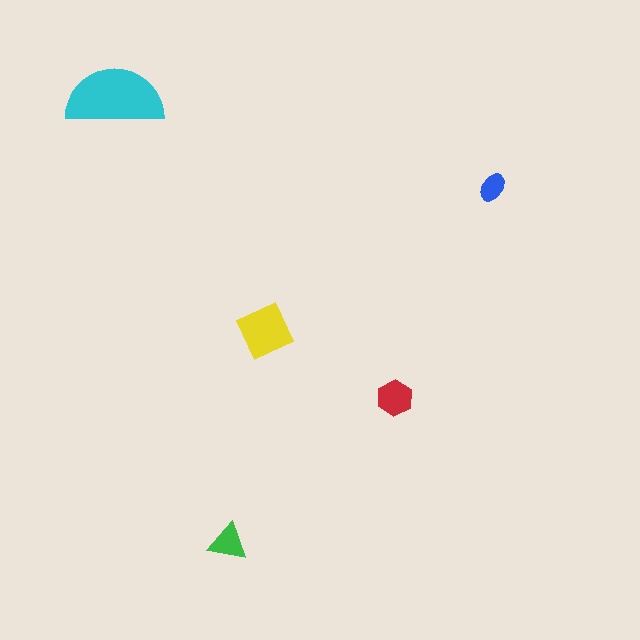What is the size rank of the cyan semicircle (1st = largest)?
1st.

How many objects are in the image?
There are 5 objects in the image.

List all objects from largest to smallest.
The cyan semicircle, the yellow diamond, the red hexagon, the green triangle, the blue ellipse.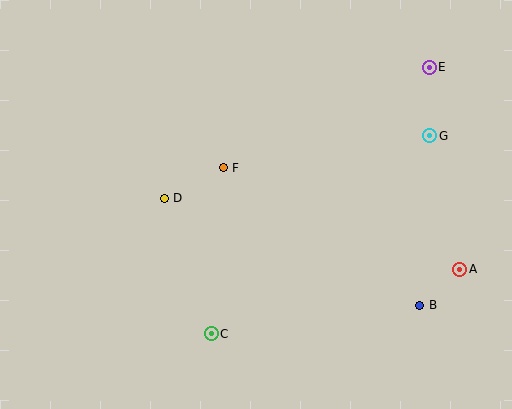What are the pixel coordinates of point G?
Point G is at (430, 136).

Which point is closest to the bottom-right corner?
Point B is closest to the bottom-right corner.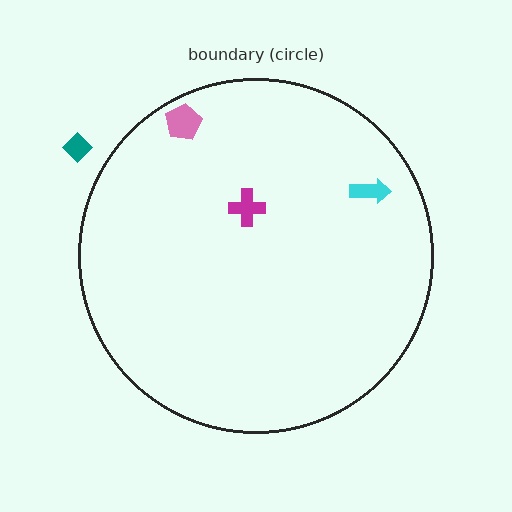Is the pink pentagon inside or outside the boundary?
Inside.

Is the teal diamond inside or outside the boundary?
Outside.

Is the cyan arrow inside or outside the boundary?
Inside.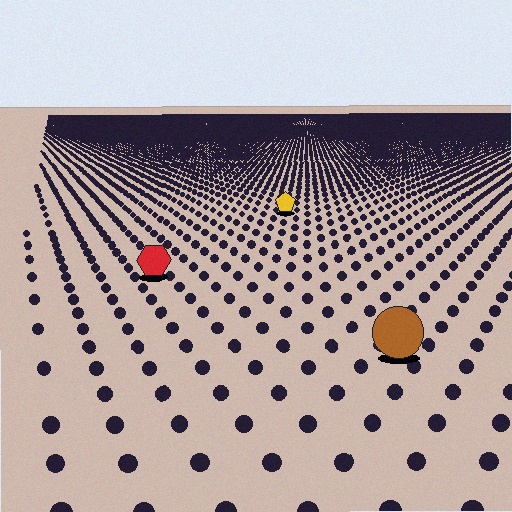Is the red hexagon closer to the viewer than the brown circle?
No. The brown circle is closer — you can tell from the texture gradient: the ground texture is coarser near it.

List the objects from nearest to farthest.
From nearest to farthest: the brown circle, the red hexagon, the yellow pentagon.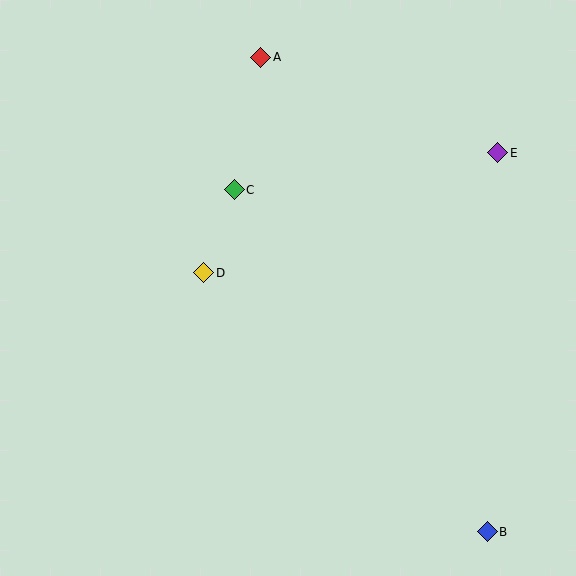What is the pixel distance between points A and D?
The distance between A and D is 223 pixels.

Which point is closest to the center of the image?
Point D at (204, 273) is closest to the center.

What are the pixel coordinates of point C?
Point C is at (234, 190).